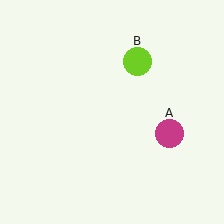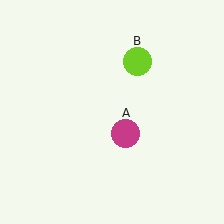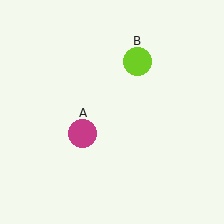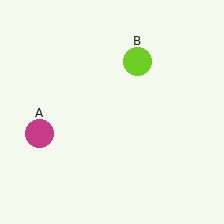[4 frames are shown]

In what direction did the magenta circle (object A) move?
The magenta circle (object A) moved left.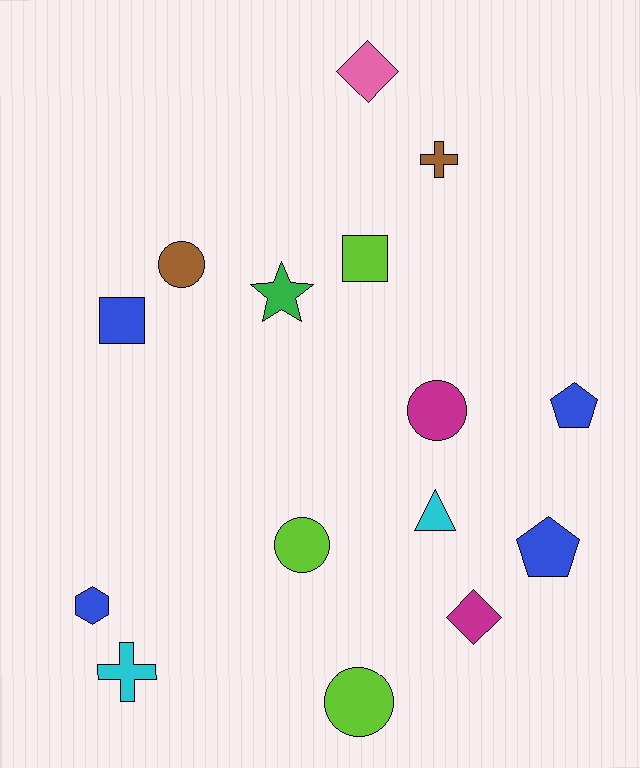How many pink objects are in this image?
There is 1 pink object.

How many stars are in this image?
There is 1 star.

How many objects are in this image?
There are 15 objects.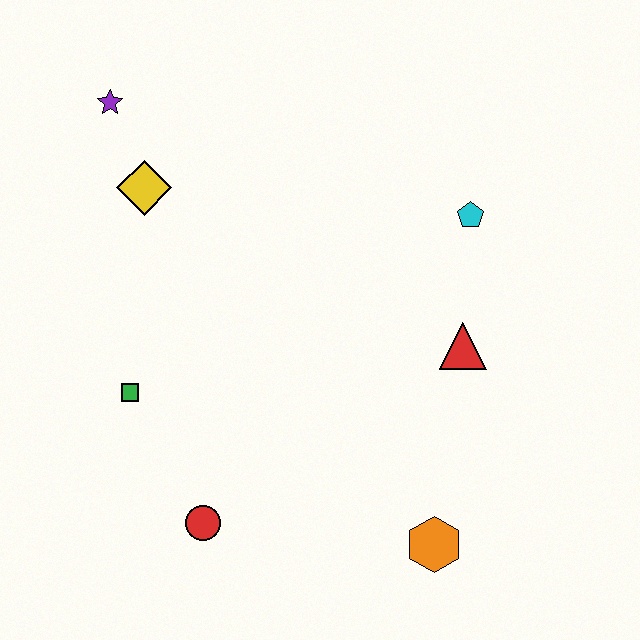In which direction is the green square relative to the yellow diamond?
The green square is below the yellow diamond.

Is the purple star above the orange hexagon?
Yes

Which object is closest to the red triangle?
The cyan pentagon is closest to the red triangle.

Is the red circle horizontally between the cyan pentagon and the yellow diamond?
Yes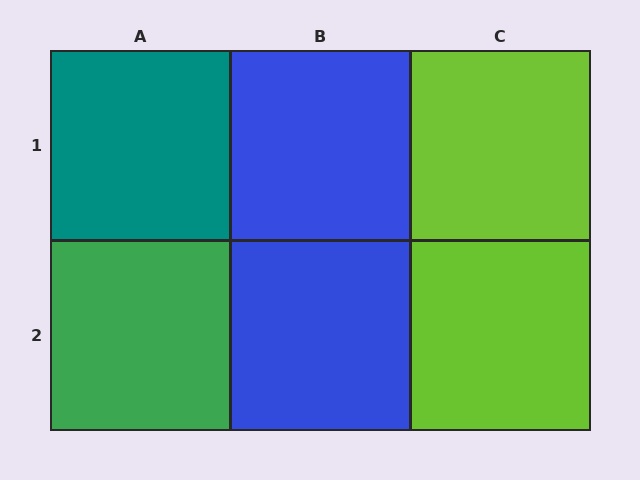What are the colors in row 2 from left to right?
Green, blue, lime.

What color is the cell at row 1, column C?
Lime.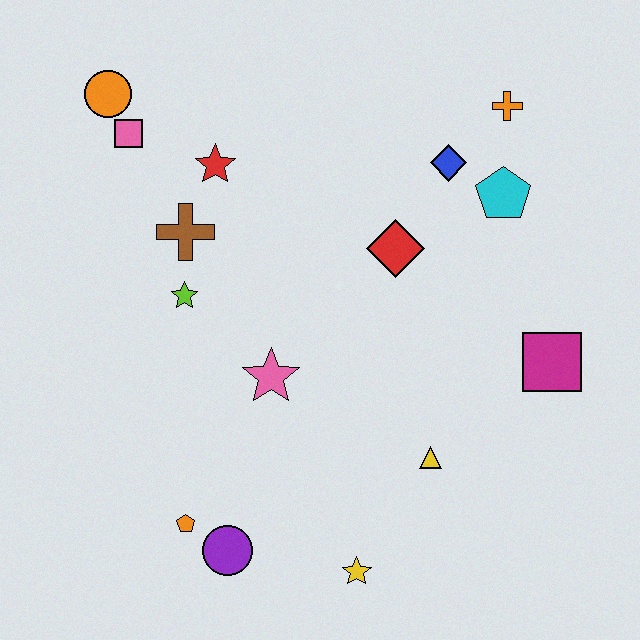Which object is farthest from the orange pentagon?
The orange cross is farthest from the orange pentagon.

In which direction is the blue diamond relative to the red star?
The blue diamond is to the right of the red star.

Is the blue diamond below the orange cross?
Yes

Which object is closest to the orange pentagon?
The purple circle is closest to the orange pentagon.